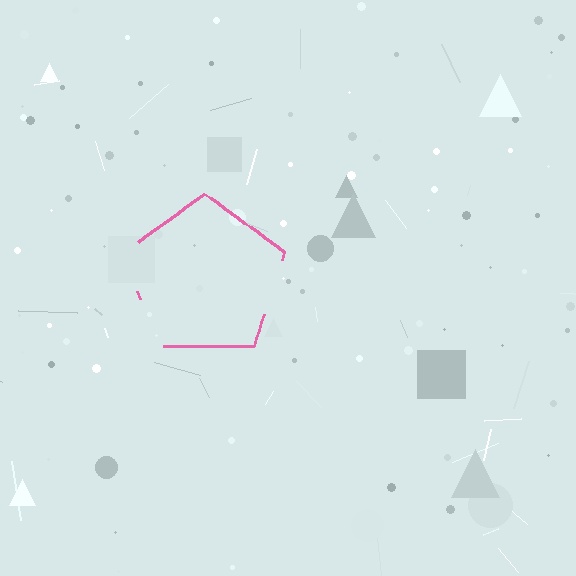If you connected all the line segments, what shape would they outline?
They would outline a pentagon.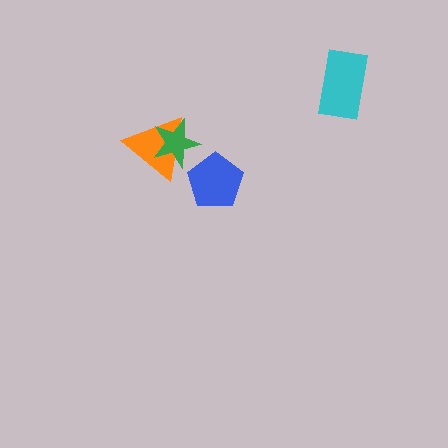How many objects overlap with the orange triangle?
1 object overlaps with the orange triangle.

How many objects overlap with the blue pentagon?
0 objects overlap with the blue pentagon.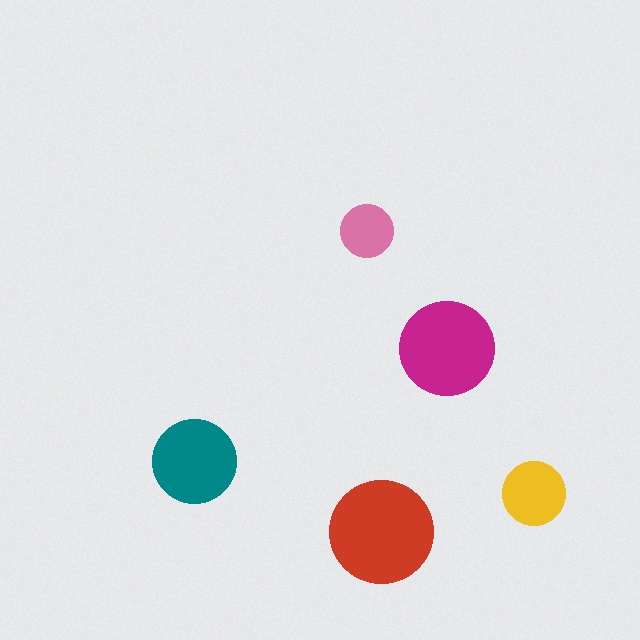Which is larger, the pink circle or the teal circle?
The teal one.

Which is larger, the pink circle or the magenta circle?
The magenta one.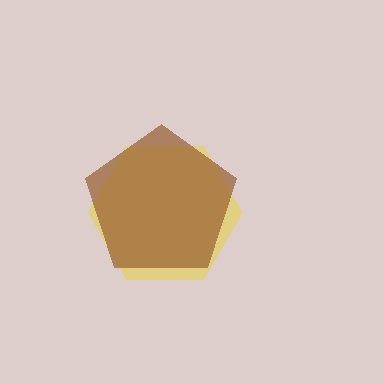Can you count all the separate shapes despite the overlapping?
Yes, there are 2 separate shapes.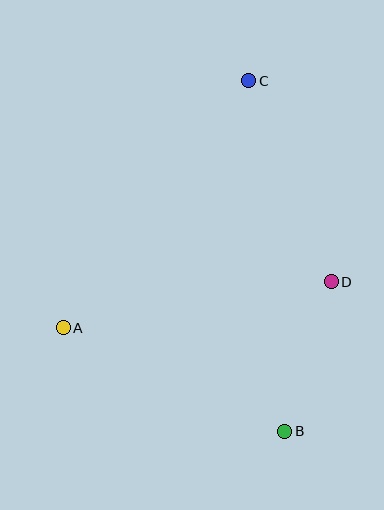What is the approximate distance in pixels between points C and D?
The distance between C and D is approximately 217 pixels.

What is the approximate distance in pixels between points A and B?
The distance between A and B is approximately 245 pixels.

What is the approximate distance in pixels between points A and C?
The distance between A and C is approximately 309 pixels.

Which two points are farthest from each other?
Points B and C are farthest from each other.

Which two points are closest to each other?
Points B and D are closest to each other.